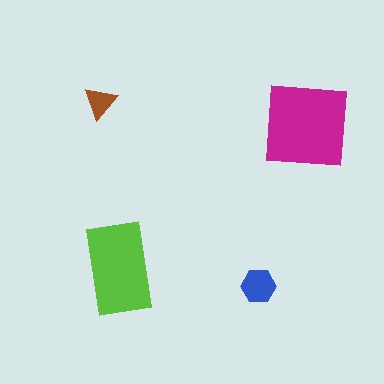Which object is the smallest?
The brown triangle.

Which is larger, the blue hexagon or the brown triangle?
The blue hexagon.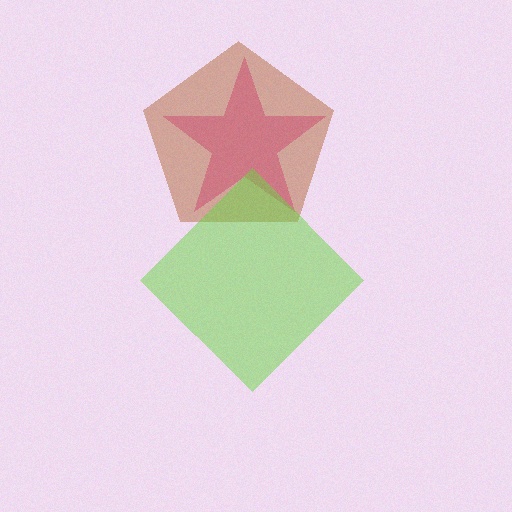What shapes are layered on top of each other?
The layered shapes are: a pink star, a brown pentagon, a lime diamond.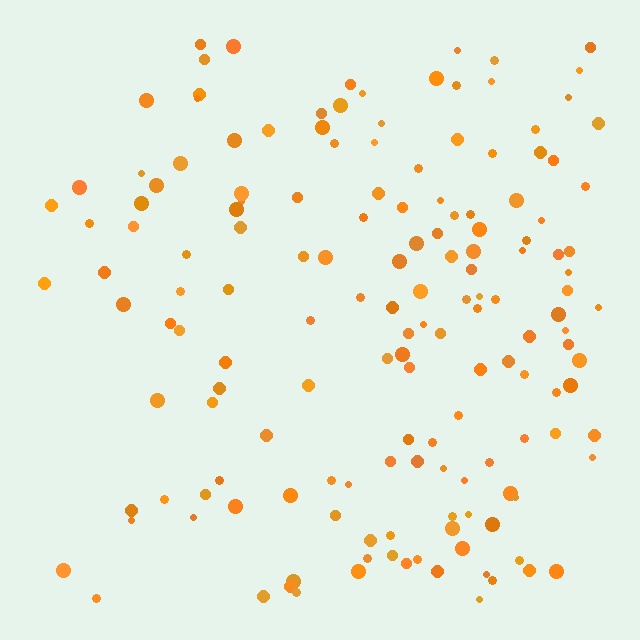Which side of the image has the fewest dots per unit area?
The left.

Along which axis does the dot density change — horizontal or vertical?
Horizontal.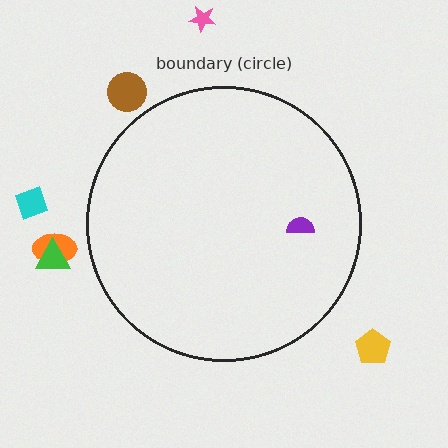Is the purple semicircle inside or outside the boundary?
Inside.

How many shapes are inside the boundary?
1 inside, 6 outside.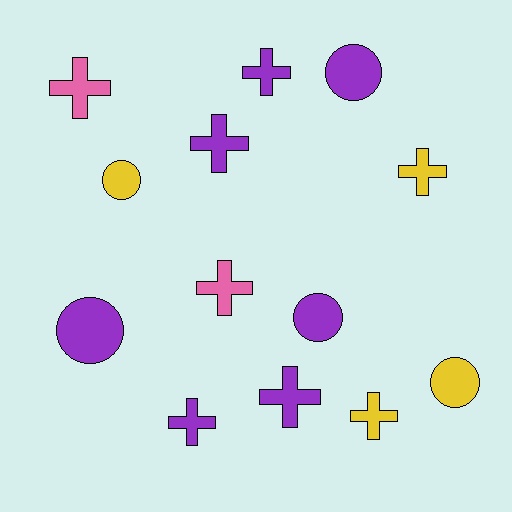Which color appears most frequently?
Purple, with 7 objects.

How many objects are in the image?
There are 13 objects.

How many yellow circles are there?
There are 2 yellow circles.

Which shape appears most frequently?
Cross, with 8 objects.